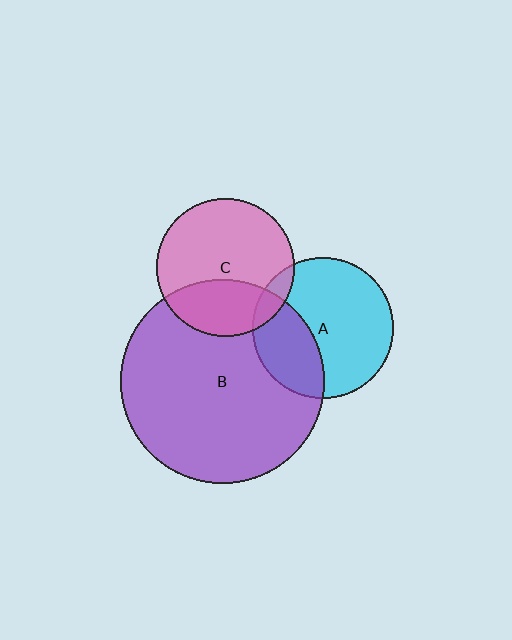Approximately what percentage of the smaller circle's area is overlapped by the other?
Approximately 35%.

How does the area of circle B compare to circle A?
Approximately 2.1 times.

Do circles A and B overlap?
Yes.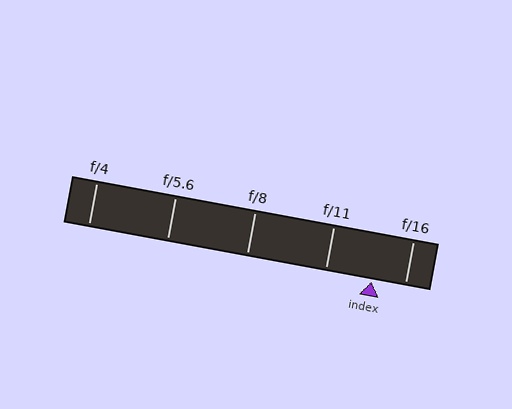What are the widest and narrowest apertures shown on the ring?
The widest aperture shown is f/4 and the narrowest is f/16.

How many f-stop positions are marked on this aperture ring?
There are 5 f-stop positions marked.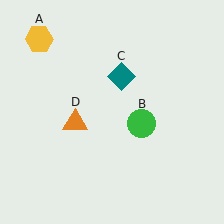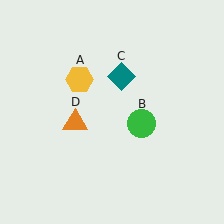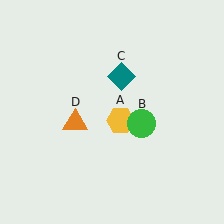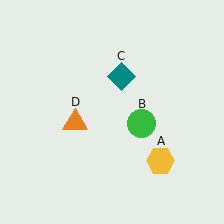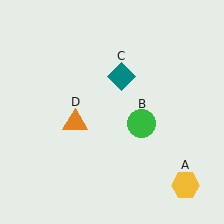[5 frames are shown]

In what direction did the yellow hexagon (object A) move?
The yellow hexagon (object A) moved down and to the right.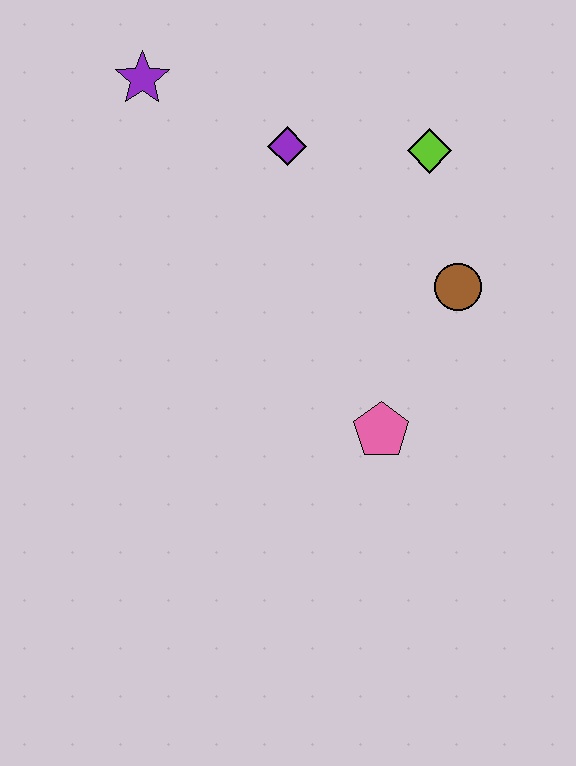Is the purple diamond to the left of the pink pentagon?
Yes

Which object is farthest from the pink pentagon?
The purple star is farthest from the pink pentagon.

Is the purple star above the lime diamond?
Yes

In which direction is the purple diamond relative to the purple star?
The purple diamond is to the right of the purple star.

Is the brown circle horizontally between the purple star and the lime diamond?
No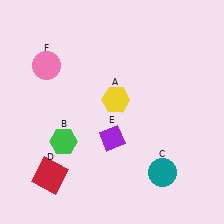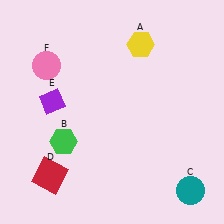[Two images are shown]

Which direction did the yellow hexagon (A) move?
The yellow hexagon (A) moved up.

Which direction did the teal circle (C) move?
The teal circle (C) moved right.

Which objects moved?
The objects that moved are: the yellow hexagon (A), the teal circle (C), the purple diamond (E).